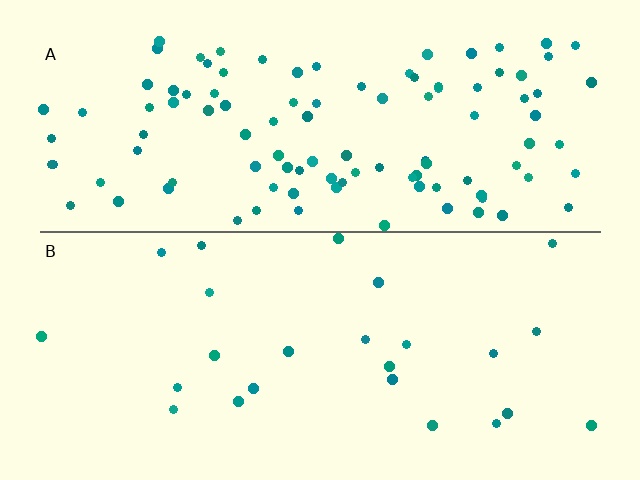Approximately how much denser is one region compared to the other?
Approximately 4.3× — region A over region B.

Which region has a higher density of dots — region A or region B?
A (the top).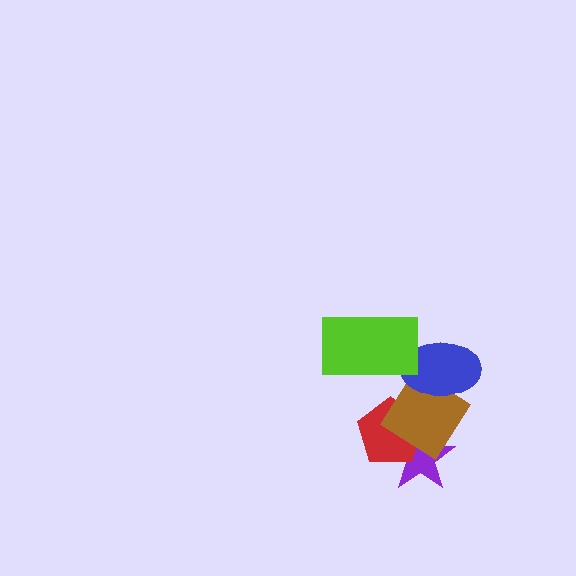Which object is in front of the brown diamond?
The blue ellipse is in front of the brown diamond.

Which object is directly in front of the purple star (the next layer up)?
The red pentagon is directly in front of the purple star.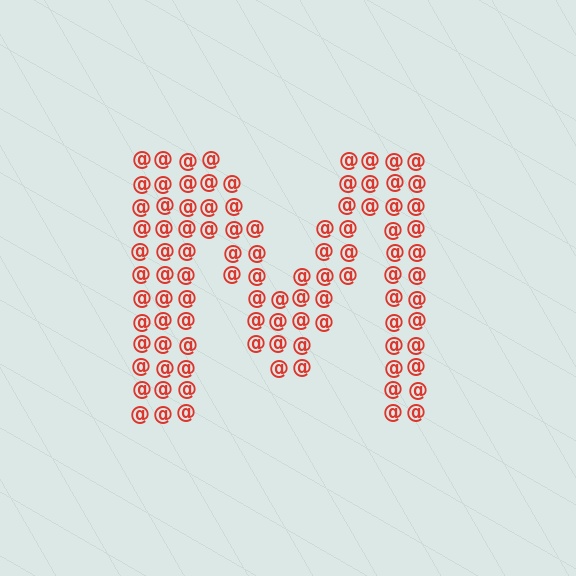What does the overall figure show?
The overall figure shows the letter M.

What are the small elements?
The small elements are at signs.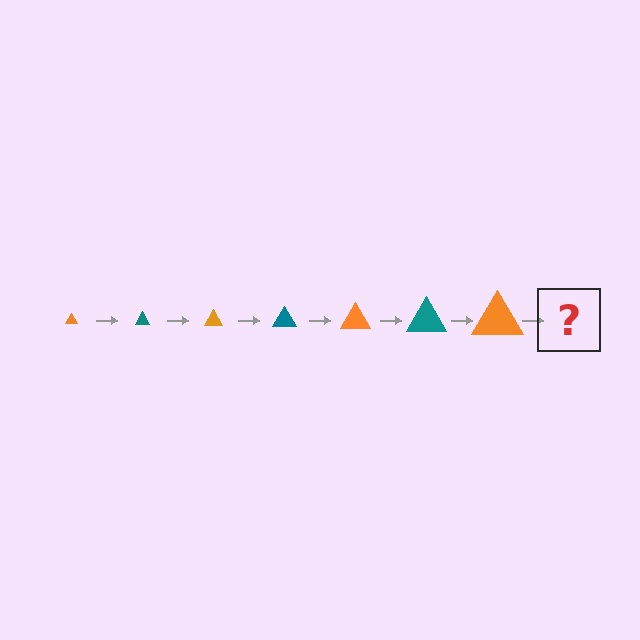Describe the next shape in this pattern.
It should be a teal triangle, larger than the previous one.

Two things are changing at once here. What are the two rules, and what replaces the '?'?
The two rules are that the triangle grows larger each step and the color cycles through orange and teal. The '?' should be a teal triangle, larger than the previous one.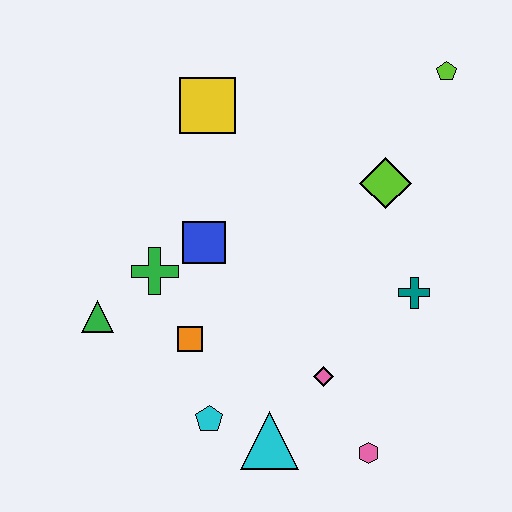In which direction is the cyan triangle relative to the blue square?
The cyan triangle is below the blue square.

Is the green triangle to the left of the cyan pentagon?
Yes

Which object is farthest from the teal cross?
The green triangle is farthest from the teal cross.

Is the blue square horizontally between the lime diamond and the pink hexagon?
No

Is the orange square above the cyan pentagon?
Yes